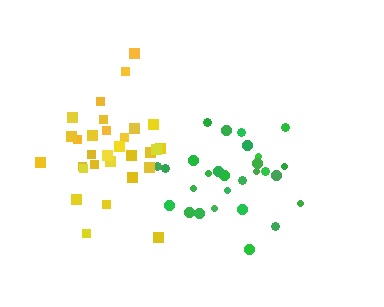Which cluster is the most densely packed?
Green.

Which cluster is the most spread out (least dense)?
Yellow.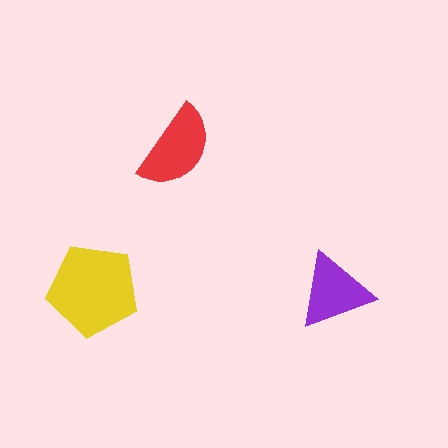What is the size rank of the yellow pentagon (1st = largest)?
1st.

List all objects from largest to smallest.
The yellow pentagon, the red semicircle, the purple triangle.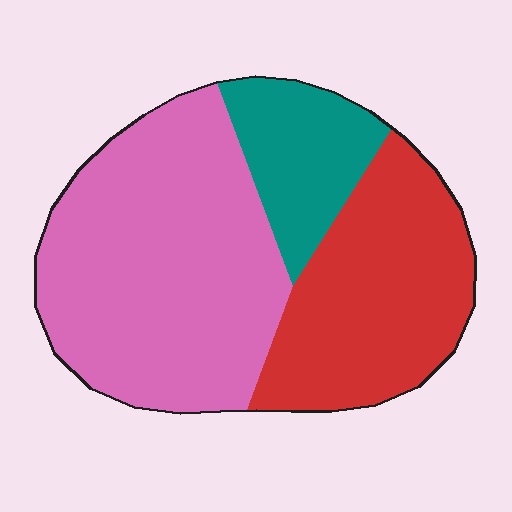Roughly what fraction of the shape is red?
Red takes up between a sixth and a third of the shape.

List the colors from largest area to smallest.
From largest to smallest: pink, red, teal.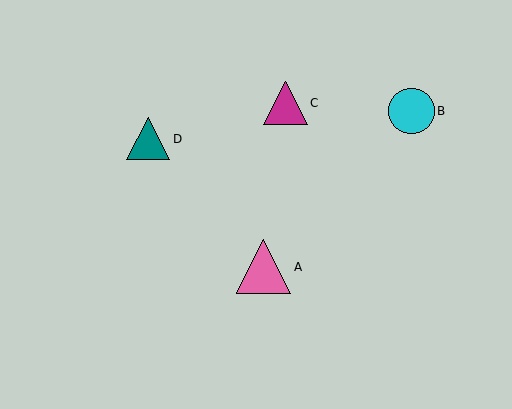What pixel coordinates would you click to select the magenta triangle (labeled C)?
Click at (285, 103) to select the magenta triangle C.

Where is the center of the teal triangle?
The center of the teal triangle is at (148, 139).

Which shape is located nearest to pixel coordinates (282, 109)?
The magenta triangle (labeled C) at (285, 103) is nearest to that location.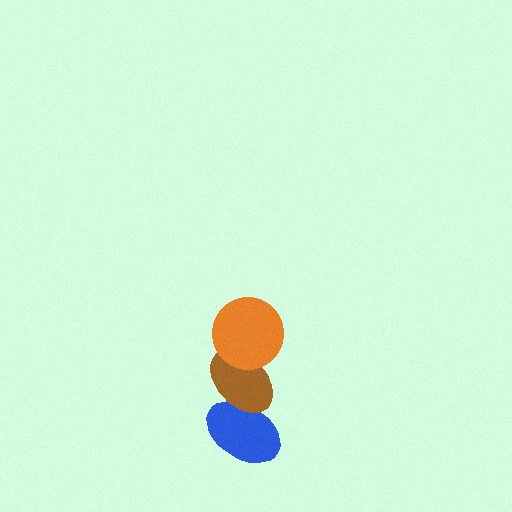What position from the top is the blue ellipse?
The blue ellipse is 3rd from the top.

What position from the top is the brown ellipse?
The brown ellipse is 2nd from the top.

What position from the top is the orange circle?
The orange circle is 1st from the top.